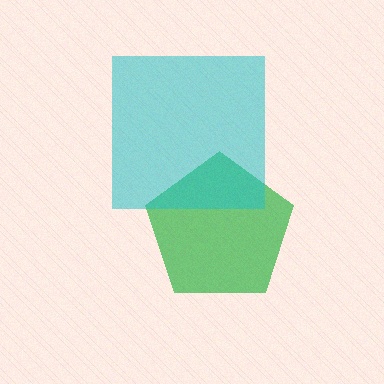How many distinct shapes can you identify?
There are 2 distinct shapes: a green pentagon, a cyan square.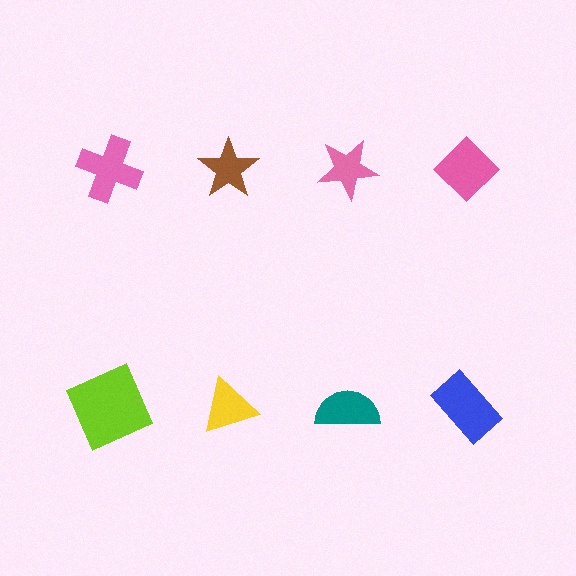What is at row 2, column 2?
A yellow triangle.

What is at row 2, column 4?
A blue rectangle.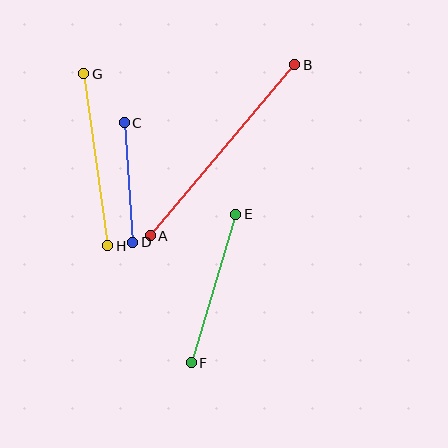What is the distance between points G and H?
The distance is approximately 173 pixels.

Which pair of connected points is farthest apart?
Points A and B are farthest apart.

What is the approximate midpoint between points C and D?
The midpoint is at approximately (128, 182) pixels.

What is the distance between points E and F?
The distance is approximately 155 pixels.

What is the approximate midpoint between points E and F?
The midpoint is at approximately (214, 289) pixels.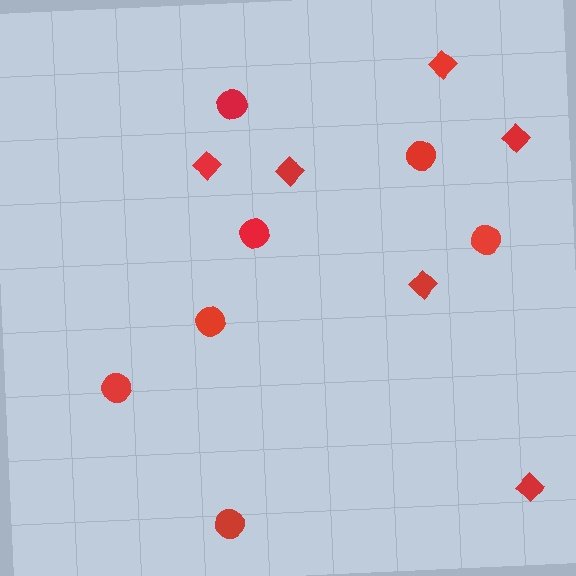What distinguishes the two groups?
There are 2 groups: one group of circles (7) and one group of diamonds (6).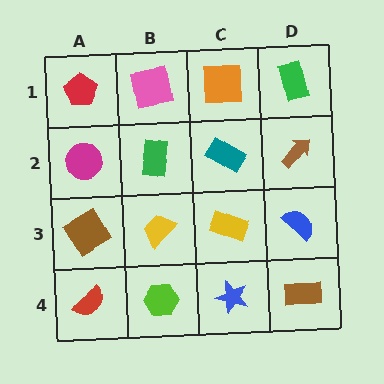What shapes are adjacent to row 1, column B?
A green rectangle (row 2, column B), a red pentagon (row 1, column A), an orange square (row 1, column C).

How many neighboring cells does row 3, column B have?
4.